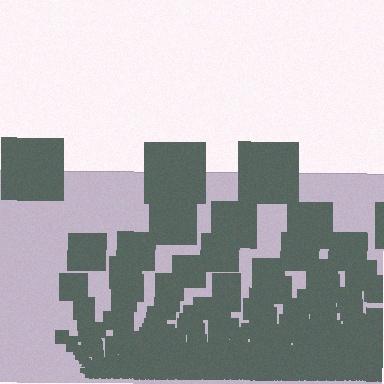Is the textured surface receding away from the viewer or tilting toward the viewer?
The surface appears to tilt toward the viewer. Texture elements get larger and sparser toward the top.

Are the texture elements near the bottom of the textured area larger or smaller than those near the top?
Smaller. The gradient is inverted — elements near the bottom are smaller and denser.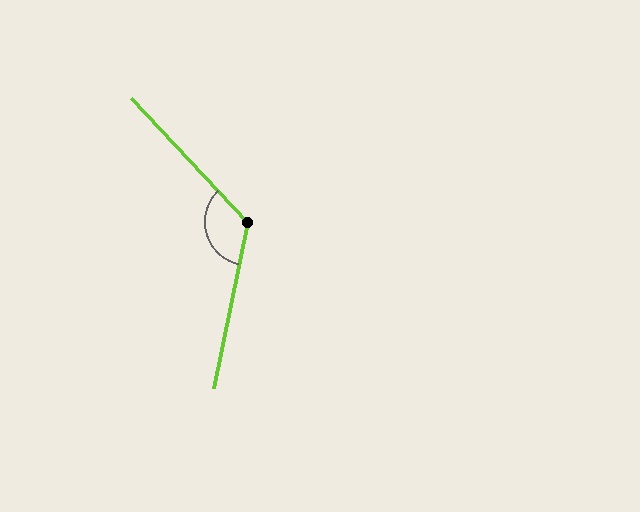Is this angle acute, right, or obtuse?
It is obtuse.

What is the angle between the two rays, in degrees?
Approximately 125 degrees.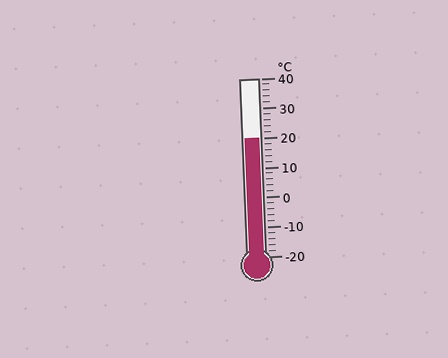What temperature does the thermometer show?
The thermometer shows approximately 20°C.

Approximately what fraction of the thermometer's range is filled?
The thermometer is filled to approximately 65% of its range.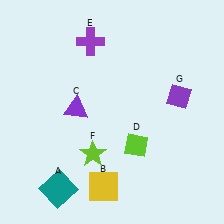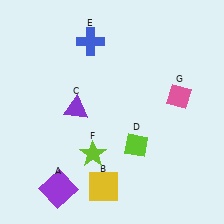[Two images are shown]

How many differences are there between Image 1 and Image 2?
There are 3 differences between the two images.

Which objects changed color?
A changed from teal to purple. E changed from purple to blue. G changed from purple to pink.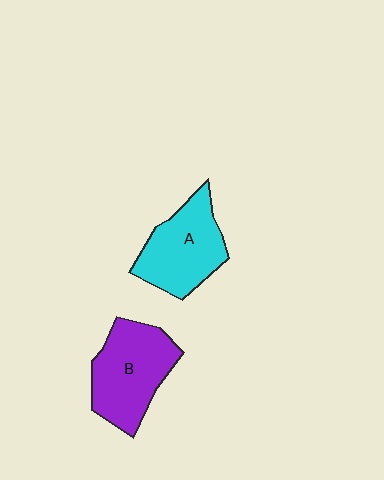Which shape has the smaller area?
Shape A (cyan).